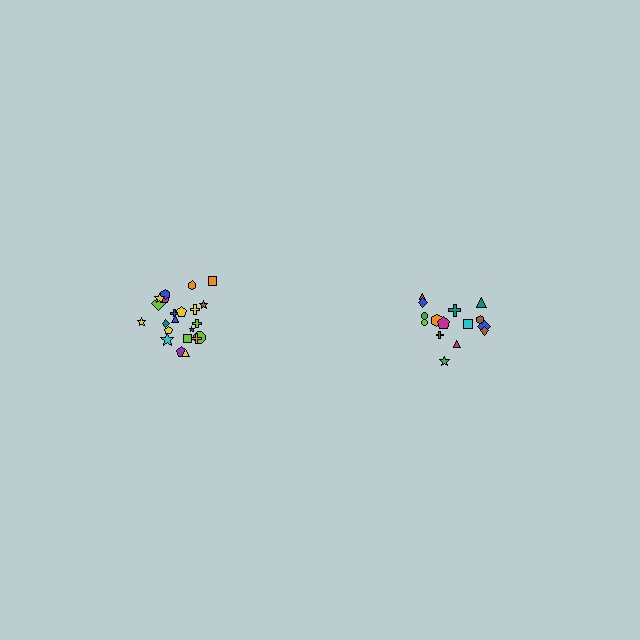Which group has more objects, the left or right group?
The left group.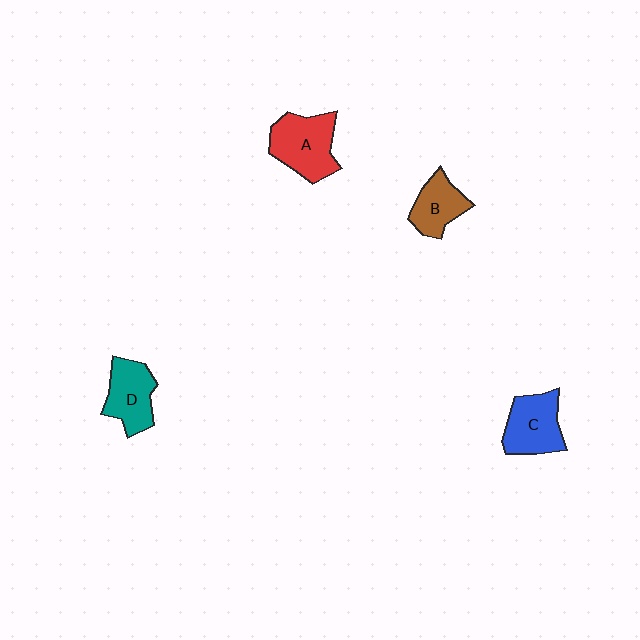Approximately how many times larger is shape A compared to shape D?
Approximately 1.2 times.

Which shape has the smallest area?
Shape B (brown).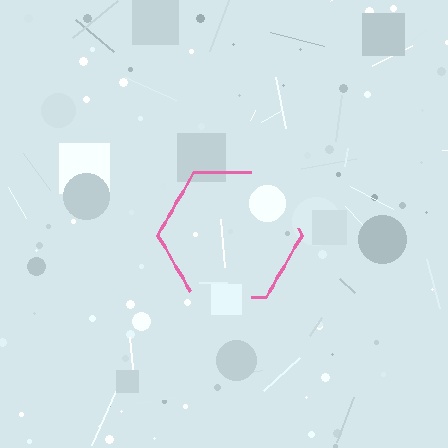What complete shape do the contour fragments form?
The contour fragments form a hexagon.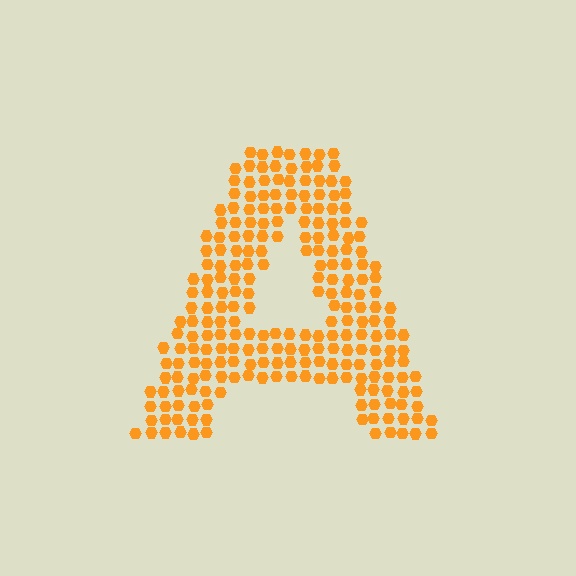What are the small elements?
The small elements are hexagons.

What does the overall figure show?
The overall figure shows the letter A.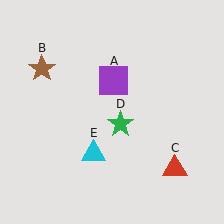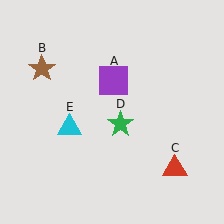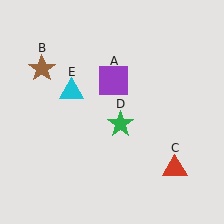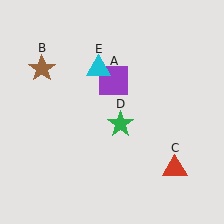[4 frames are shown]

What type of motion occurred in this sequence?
The cyan triangle (object E) rotated clockwise around the center of the scene.